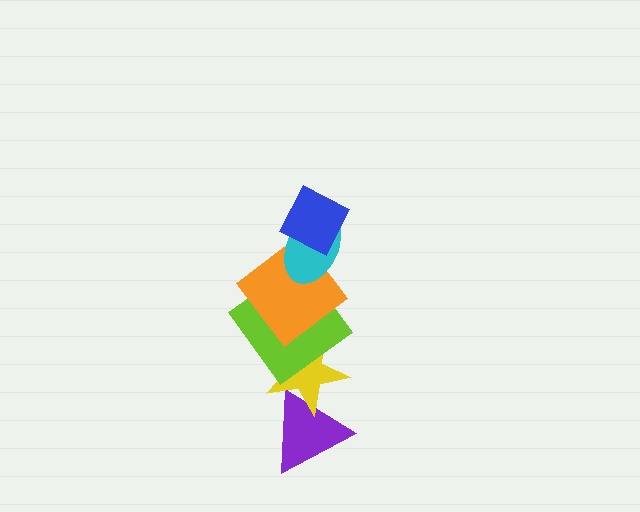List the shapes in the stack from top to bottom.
From top to bottom: the blue diamond, the cyan ellipse, the orange diamond, the lime diamond, the yellow star, the purple triangle.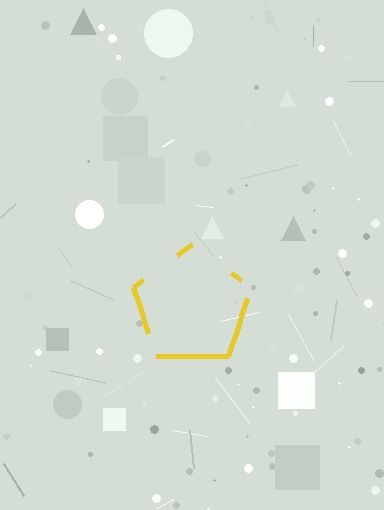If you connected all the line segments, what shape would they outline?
They would outline a pentagon.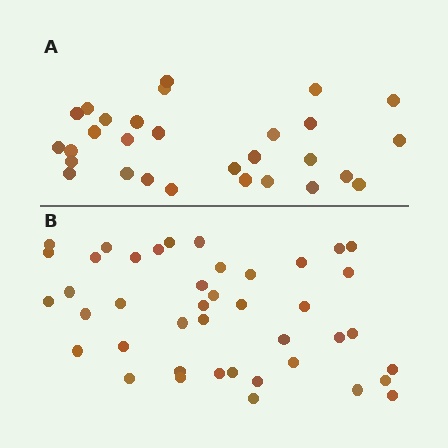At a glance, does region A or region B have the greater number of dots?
Region B (the bottom region) has more dots.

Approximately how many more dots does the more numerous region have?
Region B has approximately 15 more dots than region A.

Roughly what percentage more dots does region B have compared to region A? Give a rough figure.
About 45% more.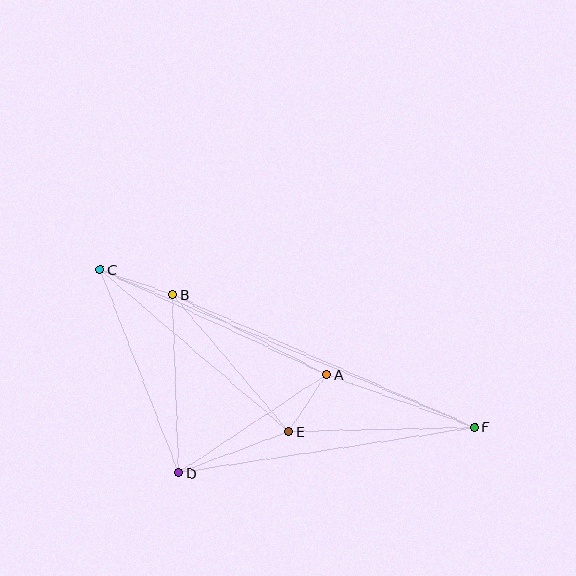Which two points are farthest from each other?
Points C and F are farthest from each other.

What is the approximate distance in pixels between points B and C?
The distance between B and C is approximately 77 pixels.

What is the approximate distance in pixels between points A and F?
The distance between A and F is approximately 157 pixels.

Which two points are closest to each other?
Points A and E are closest to each other.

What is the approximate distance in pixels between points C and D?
The distance between C and D is approximately 218 pixels.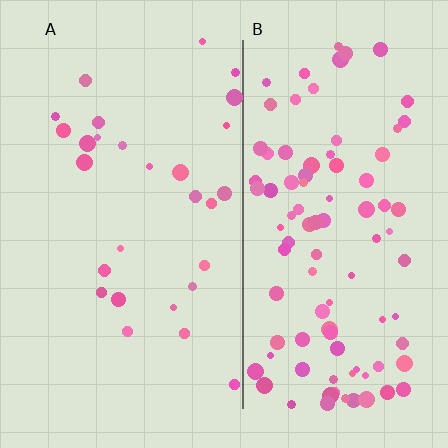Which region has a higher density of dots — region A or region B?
B (the right).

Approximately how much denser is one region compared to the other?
Approximately 3.4× — region B over region A.